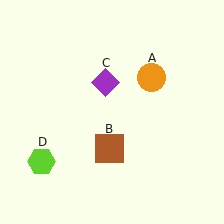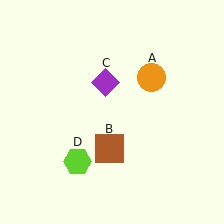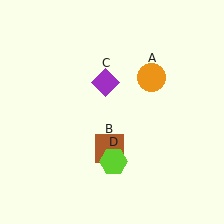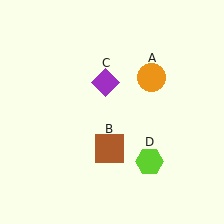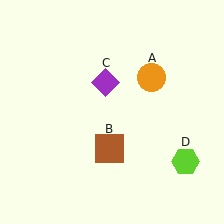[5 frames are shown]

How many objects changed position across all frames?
1 object changed position: lime hexagon (object D).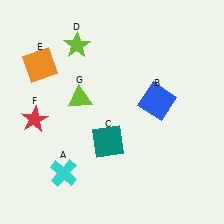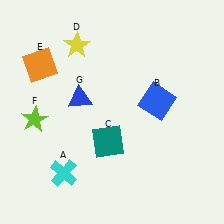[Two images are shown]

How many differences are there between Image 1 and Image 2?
There are 3 differences between the two images.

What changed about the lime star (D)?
In Image 1, D is lime. In Image 2, it changed to yellow.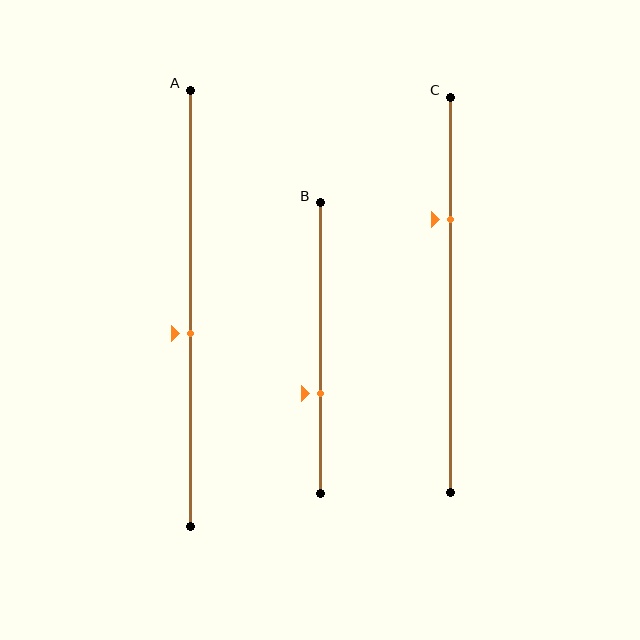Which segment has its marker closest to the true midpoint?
Segment A has its marker closest to the true midpoint.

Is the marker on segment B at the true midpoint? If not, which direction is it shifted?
No, the marker on segment B is shifted downward by about 15% of the segment length.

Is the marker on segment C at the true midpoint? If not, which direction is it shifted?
No, the marker on segment C is shifted upward by about 19% of the segment length.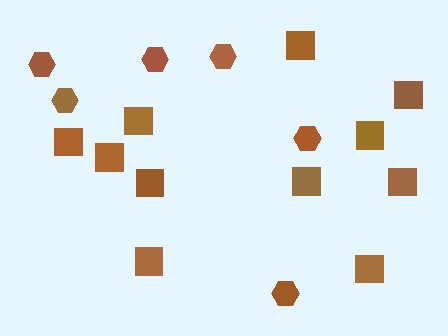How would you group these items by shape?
There are 2 groups: one group of squares (11) and one group of hexagons (6).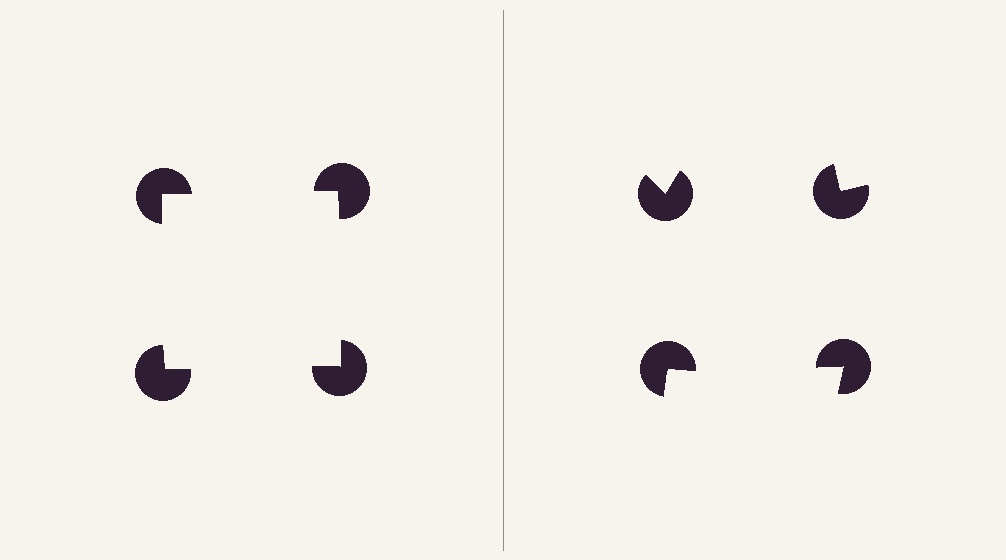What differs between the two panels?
The pac-man discs are positioned identically on both sides; only the wedge orientations differ. On the left they align to a square; on the right they are misaligned.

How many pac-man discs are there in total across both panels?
8 — 4 on each side.